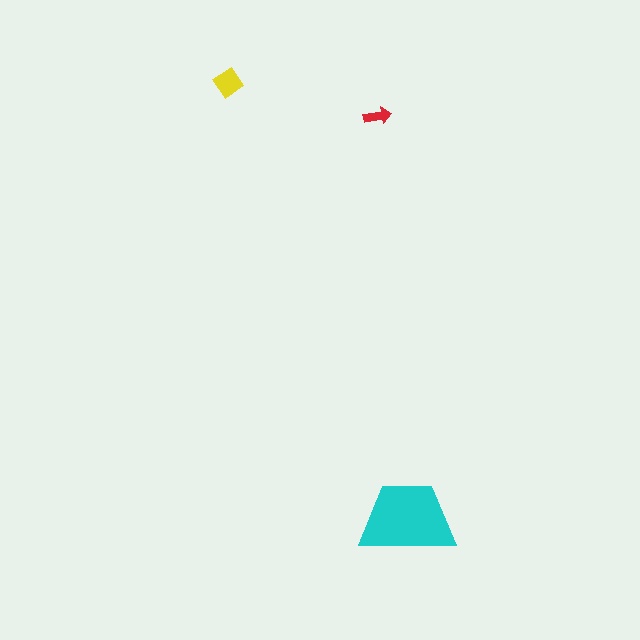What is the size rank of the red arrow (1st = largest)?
3rd.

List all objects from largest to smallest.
The cyan trapezoid, the yellow diamond, the red arrow.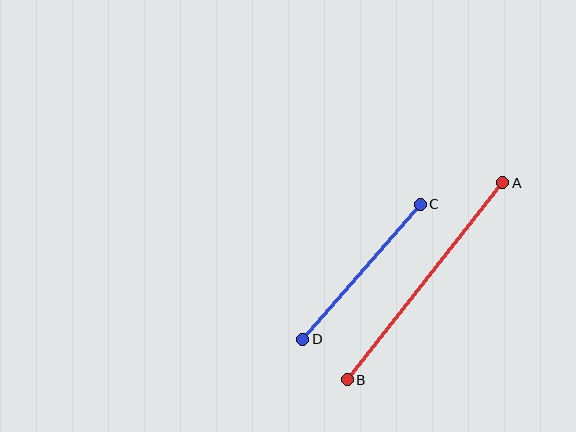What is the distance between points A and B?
The distance is approximately 251 pixels.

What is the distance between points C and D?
The distance is approximately 179 pixels.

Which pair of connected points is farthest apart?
Points A and B are farthest apart.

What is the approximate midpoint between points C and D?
The midpoint is at approximately (362, 272) pixels.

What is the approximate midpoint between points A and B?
The midpoint is at approximately (425, 281) pixels.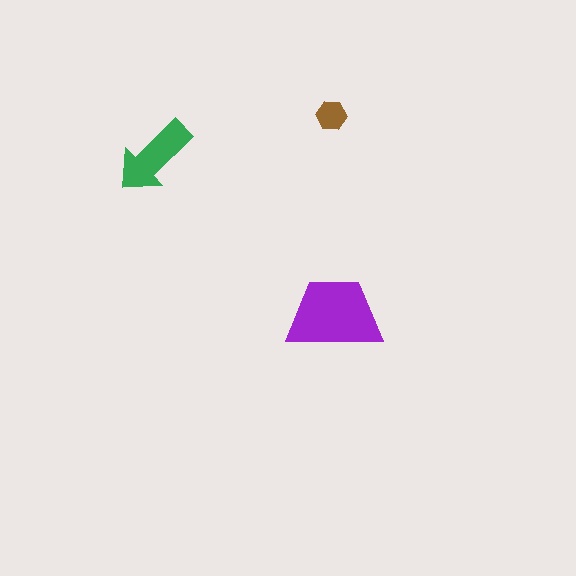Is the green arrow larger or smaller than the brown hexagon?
Larger.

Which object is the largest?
The purple trapezoid.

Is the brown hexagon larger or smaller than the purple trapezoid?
Smaller.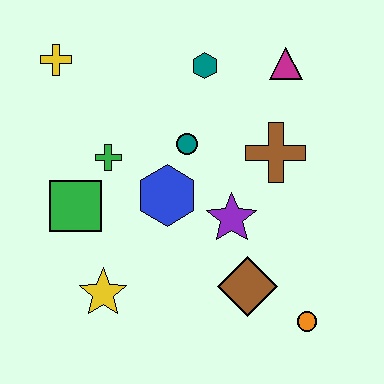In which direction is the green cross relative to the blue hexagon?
The green cross is to the left of the blue hexagon.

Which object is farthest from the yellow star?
The magenta triangle is farthest from the yellow star.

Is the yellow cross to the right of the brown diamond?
No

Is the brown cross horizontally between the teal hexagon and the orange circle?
Yes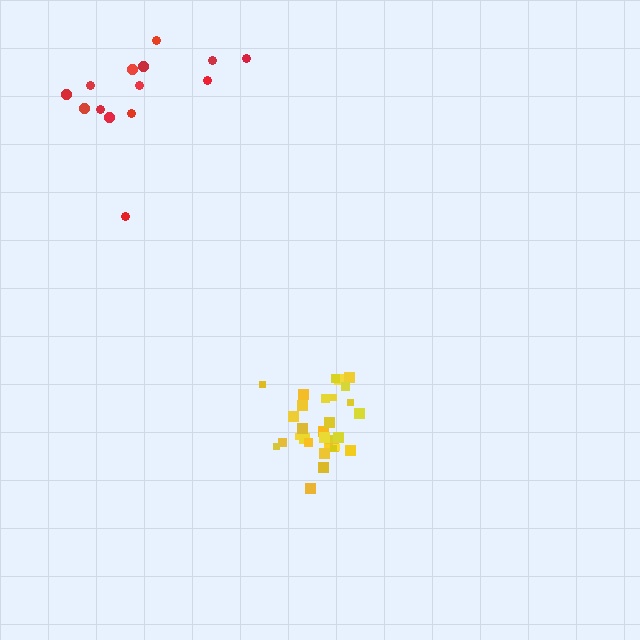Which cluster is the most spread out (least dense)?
Red.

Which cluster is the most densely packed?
Yellow.